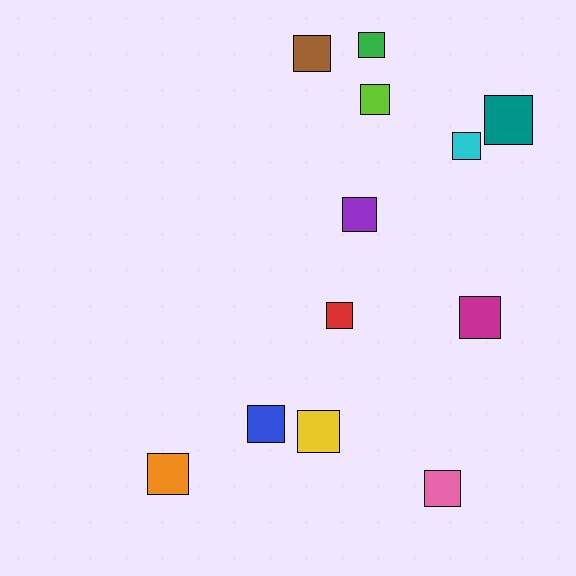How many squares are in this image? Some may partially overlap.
There are 12 squares.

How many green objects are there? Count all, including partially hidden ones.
There is 1 green object.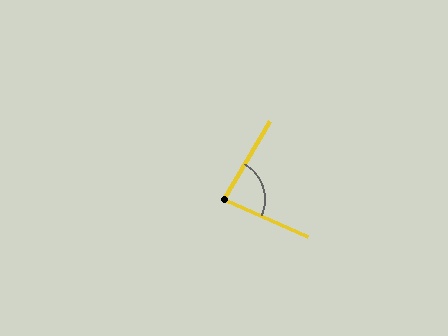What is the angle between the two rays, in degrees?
Approximately 84 degrees.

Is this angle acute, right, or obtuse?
It is acute.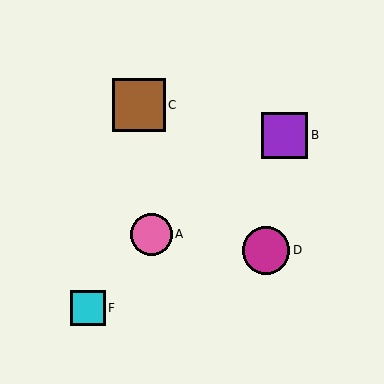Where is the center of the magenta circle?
The center of the magenta circle is at (266, 250).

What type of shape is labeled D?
Shape D is a magenta circle.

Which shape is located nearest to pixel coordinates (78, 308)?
The cyan square (labeled F) at (88, 308) is nearest to that location.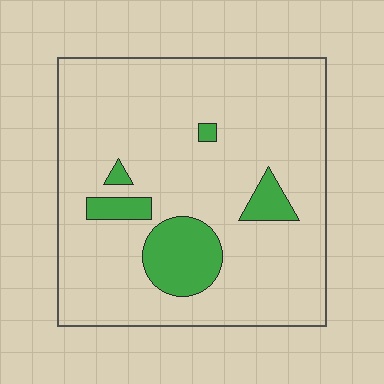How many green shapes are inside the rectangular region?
5.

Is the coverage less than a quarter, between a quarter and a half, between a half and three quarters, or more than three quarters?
Less than a quarter.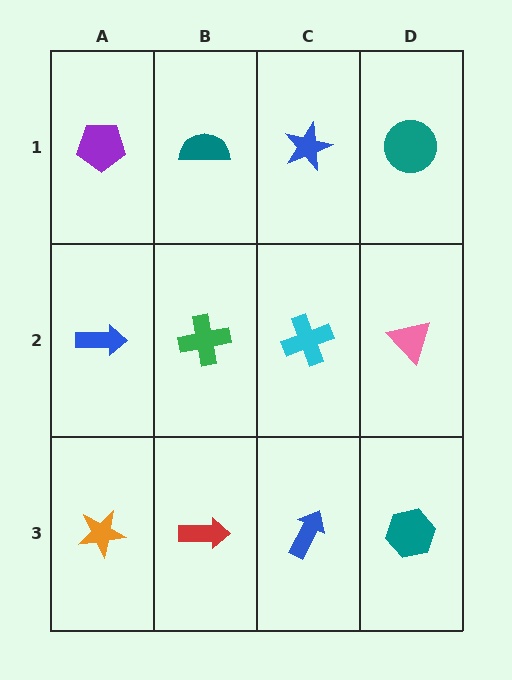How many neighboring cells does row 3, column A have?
2.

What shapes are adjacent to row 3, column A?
A blue arrow (row 2, column A), a red arrow (row 3, column B).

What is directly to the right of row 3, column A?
A red arrow.